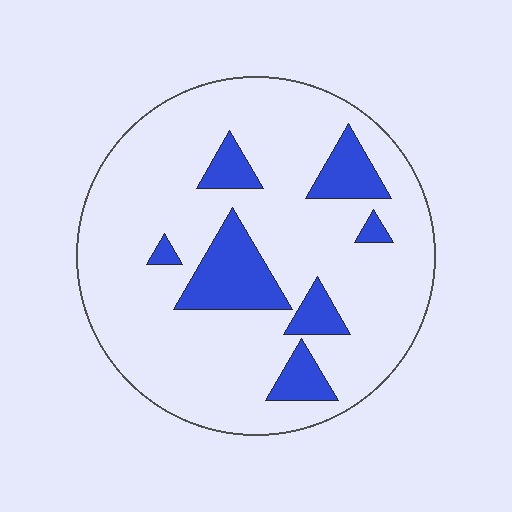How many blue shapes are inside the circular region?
7.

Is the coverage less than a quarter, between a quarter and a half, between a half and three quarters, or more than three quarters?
Less than a quarter.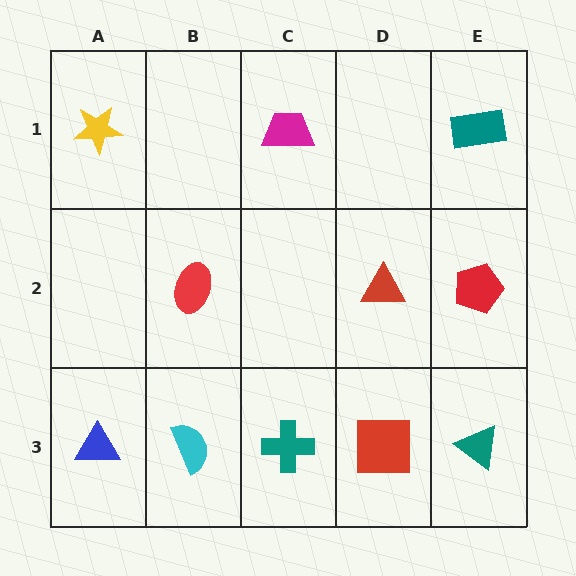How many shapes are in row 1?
3 shapes.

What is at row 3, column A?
A blue triangle.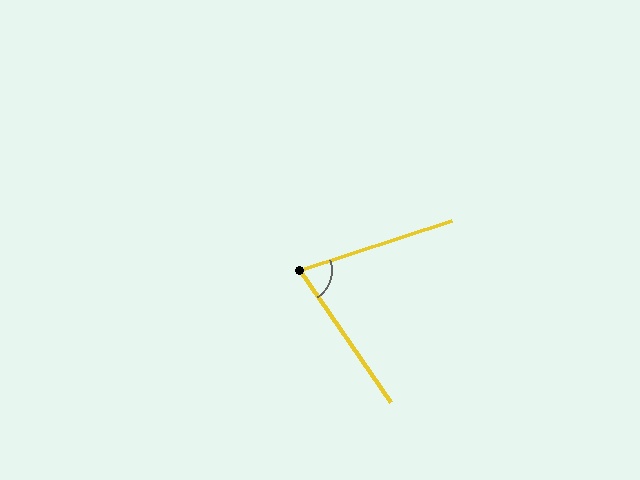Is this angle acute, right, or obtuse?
It is acute.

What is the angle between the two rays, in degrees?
Approximately 74 degrees.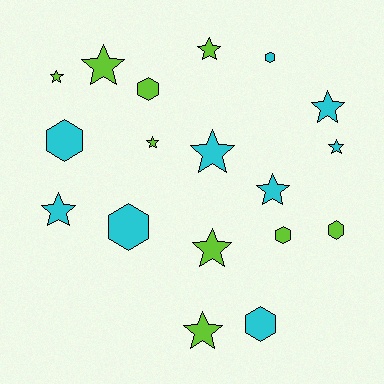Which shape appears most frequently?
Star, with 11 objects.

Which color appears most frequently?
Lime, with 9 objects.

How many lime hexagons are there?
There are 3 lime hexagons.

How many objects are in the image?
There are 18 objects.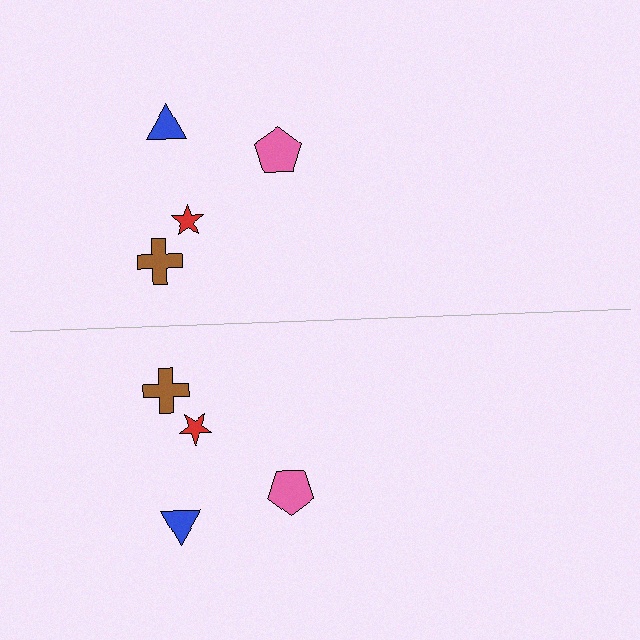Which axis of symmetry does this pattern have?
The pattern has a horizontal axis of symmetry running through the center of the image.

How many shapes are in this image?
There are 8 shapes in this image.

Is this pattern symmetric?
Yes, this pattern has bilateral (reflection) symmetry.